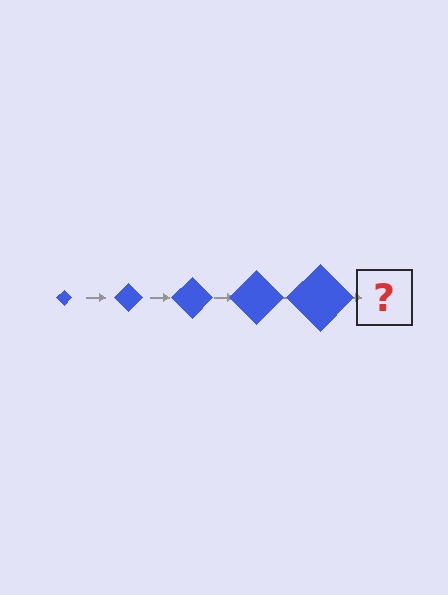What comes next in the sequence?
The next element should be a blue diamond, larger than the previous one.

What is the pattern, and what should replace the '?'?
The pattern is that the diamond gets progressively larger each step. The '?' should be a blue diamond, larger than the previous one.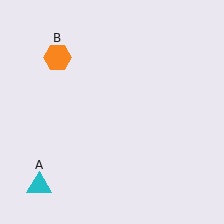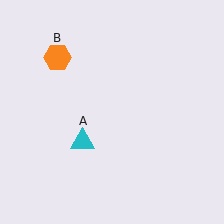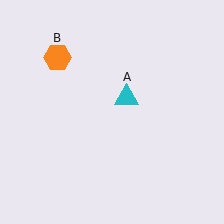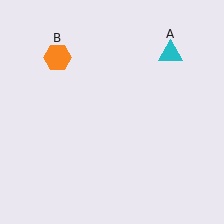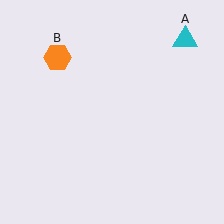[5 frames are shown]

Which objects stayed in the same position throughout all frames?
Orange hexagon (object B) remained stationary.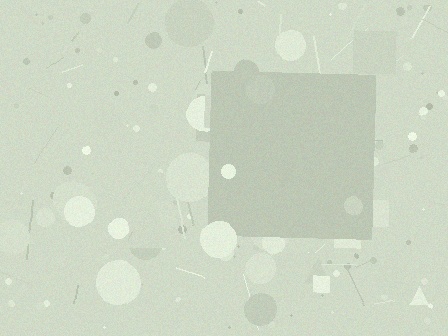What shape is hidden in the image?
A square is hidden in the image.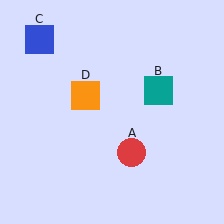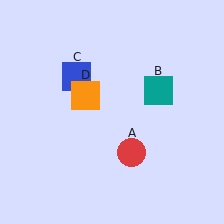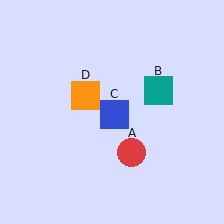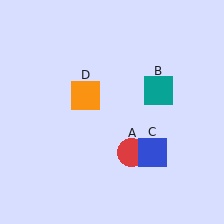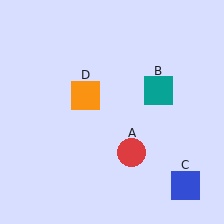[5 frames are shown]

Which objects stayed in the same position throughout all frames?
Red circle (object A) and teal square (object B) and orange square (object D) remained stationary.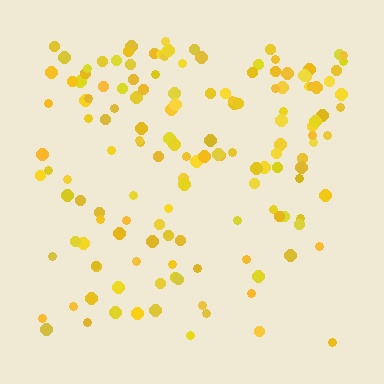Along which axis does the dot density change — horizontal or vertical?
Vertical.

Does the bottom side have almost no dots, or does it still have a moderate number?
Still a moderate number, just noticeably fewer than the top.